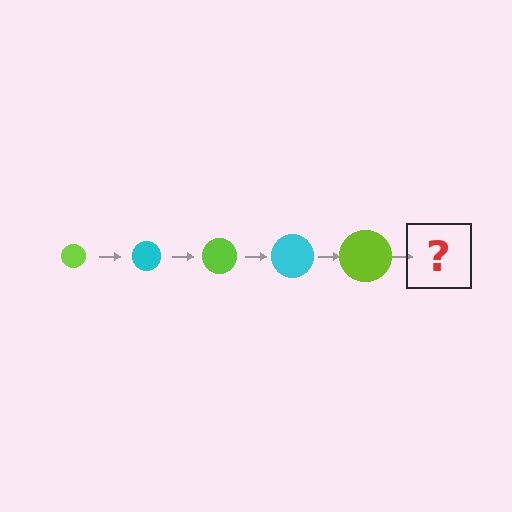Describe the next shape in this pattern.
It should be a cyan circle, larger than the previous one.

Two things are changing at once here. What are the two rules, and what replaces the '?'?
The two rules are that the circle grows larger each step and the color cycles through lime and cyan. The '?' should be a cyan circle, larger than the previous one.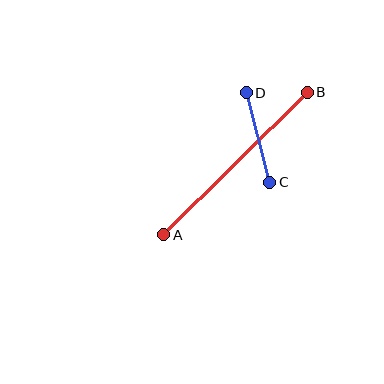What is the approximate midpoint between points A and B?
The midpoint is at approximately (236, 163) pixels.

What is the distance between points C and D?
The distance is approximately 93 pixels.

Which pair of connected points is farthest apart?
Points A and B are farthest apart.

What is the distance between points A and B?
The distance is approximately 202 pixels.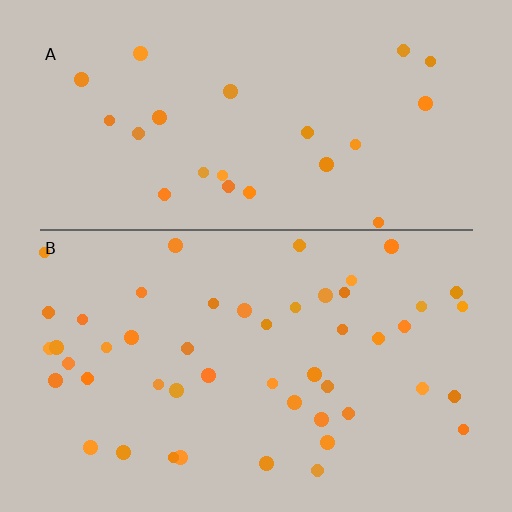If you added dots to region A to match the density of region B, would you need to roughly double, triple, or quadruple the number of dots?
Approximately double.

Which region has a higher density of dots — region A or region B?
B (the bottom).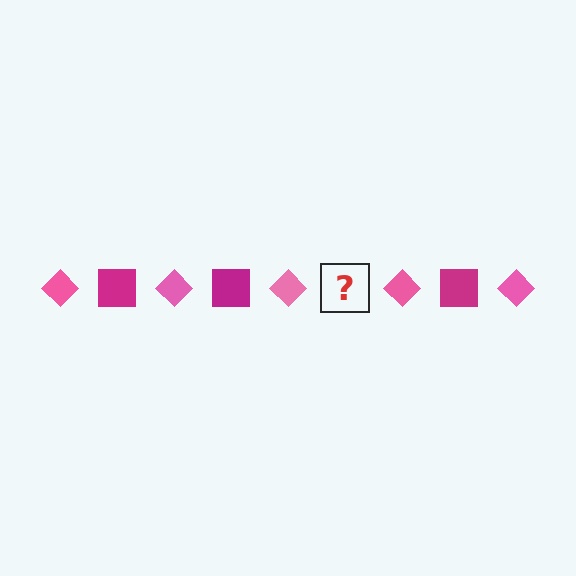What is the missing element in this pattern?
The missing element is a magenta square.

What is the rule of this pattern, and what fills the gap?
The rule is that the pattern alternates between pink diamond and magenta square. The gap should be filled with a magenta square.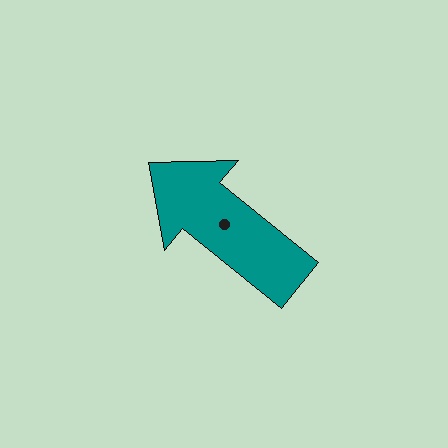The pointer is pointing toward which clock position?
Roughly 10 o'clock.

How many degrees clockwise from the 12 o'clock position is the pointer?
Approximately 309 degrees.